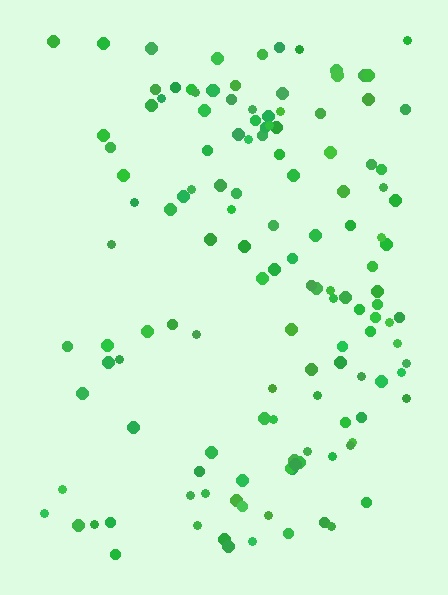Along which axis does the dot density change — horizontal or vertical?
Horizontal.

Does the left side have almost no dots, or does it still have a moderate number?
Still a moderate number, just noticeably fewer than the right.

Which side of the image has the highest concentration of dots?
The right.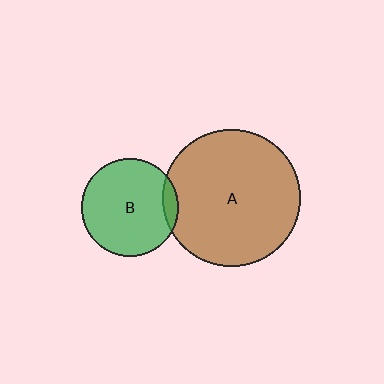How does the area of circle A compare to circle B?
Approximately 2.0 times.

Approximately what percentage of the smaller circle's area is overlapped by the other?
Approximately 10%.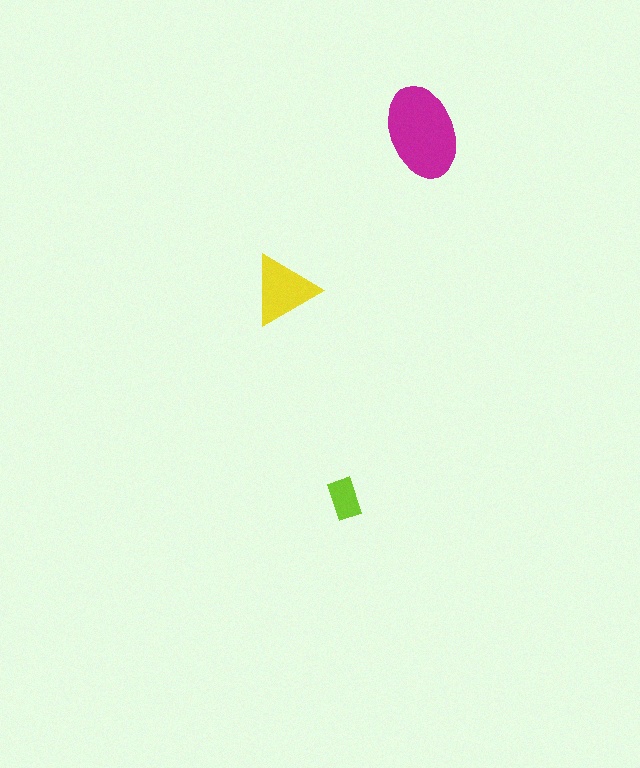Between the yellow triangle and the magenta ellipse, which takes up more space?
The magenta ellipse.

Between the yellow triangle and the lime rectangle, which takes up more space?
The yellow triangle.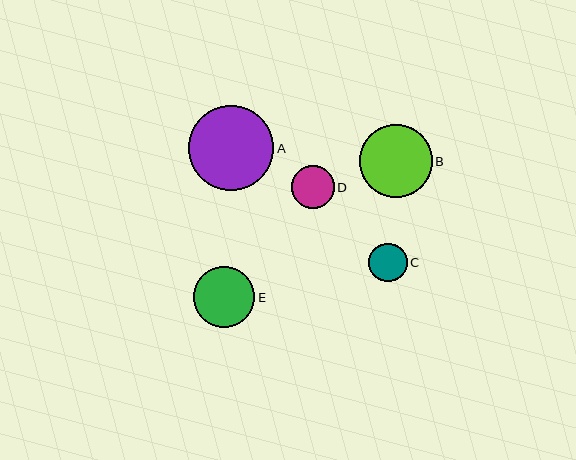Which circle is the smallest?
Circle C is the smallest with a size of approximately 38 pixels.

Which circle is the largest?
Circle A is the largest with a size of approximately 85 pixels.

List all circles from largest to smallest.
From largest to smallest: A, B, E, D, C.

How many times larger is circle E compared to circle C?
Circle E is approximately 1.6 times the size of circle C.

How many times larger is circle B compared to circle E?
Circle B is approximately 1.2 times the size of circle E.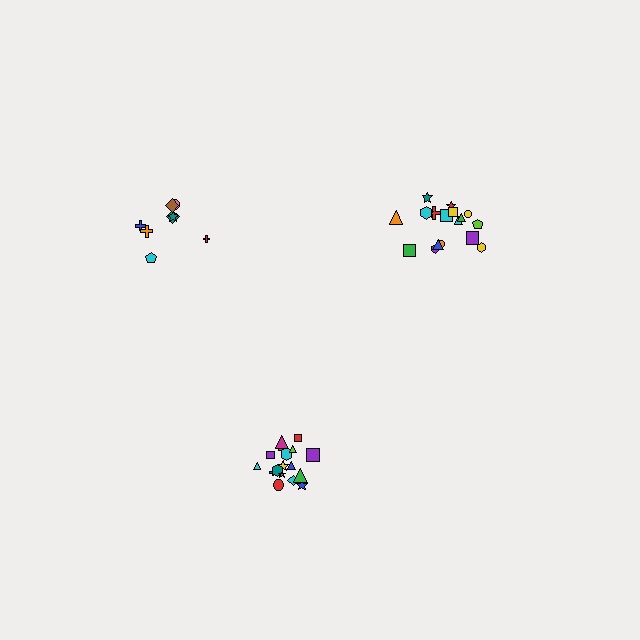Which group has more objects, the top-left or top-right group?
The top-right group.